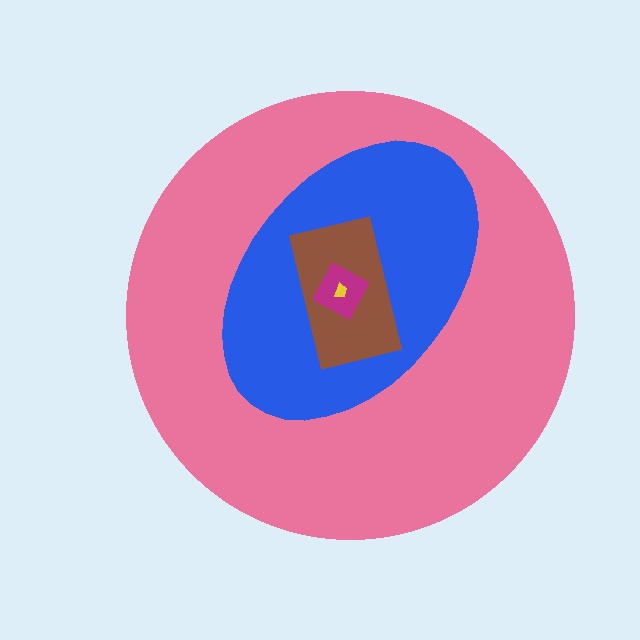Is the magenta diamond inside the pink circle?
Yes.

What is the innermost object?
The yellow trapezoid.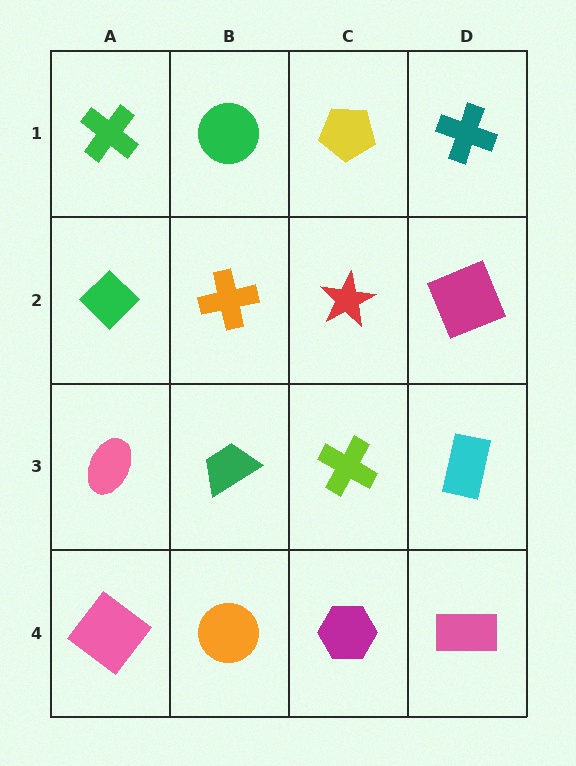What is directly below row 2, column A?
A pink ellipse.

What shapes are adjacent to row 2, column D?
A teal cross (row 1, column D), a cyan rectangle (row 3, column D), a red star (row 2, column C).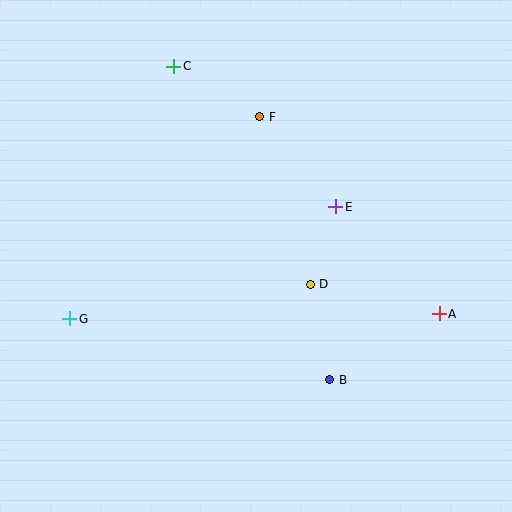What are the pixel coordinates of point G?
Point G is at (70, 319).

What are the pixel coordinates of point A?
Point A is at (439, 314).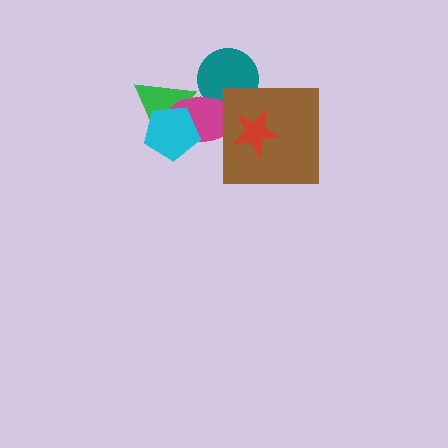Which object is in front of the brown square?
The red star is in front of the brown square.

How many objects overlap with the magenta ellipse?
4 objects overlap with the magenta ellipse.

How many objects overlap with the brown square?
2 objects overlap with the brown square.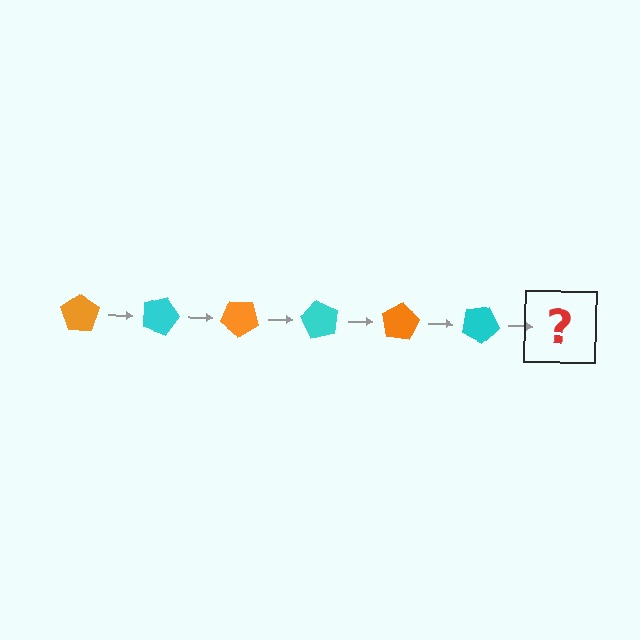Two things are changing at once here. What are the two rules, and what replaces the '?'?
The two rules are that it rotates 20 degrees each step and the color cycles through orange and cyan. The '?' should be an orange pentagon, rotated 120 degrees from the start.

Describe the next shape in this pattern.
It should be an orange pentagon, rotated 120 degrees from the start.